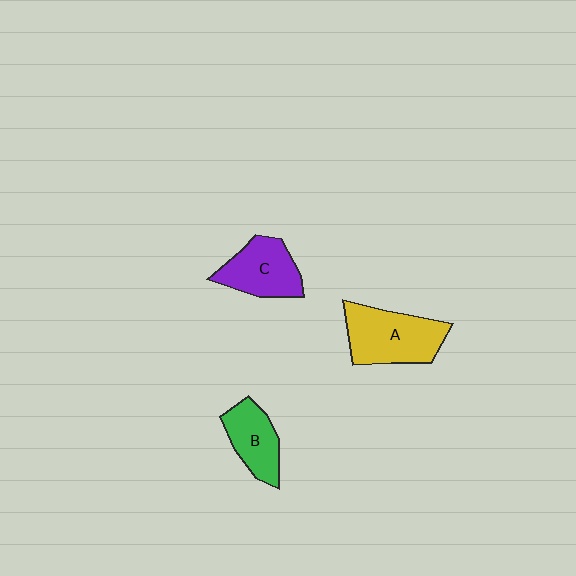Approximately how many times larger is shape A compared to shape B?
Approximately 1.5 times.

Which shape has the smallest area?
Shape B (green).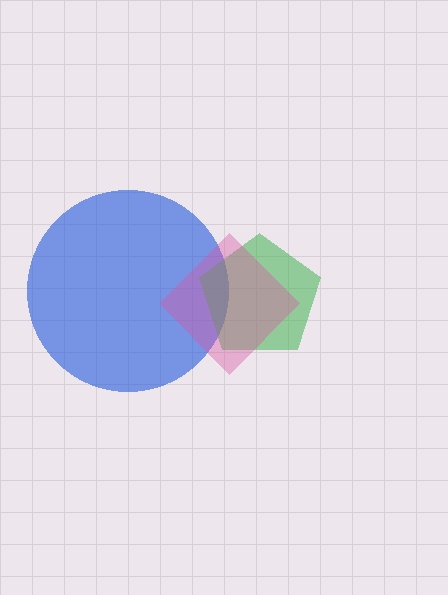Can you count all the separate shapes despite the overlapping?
Yes, there are 3 separate shapes.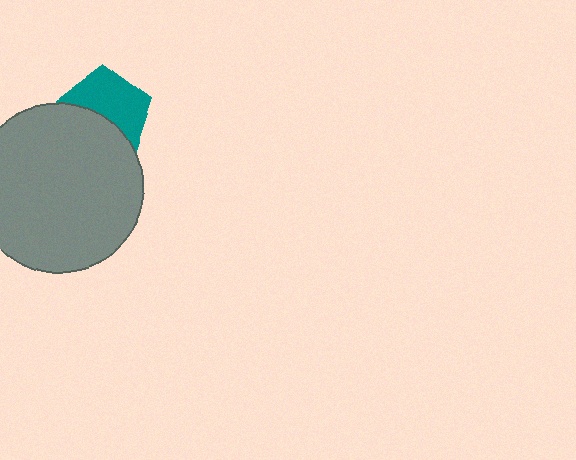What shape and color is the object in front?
The object in front is a gray circle.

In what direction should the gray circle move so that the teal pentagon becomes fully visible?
The gray circle should move down. That is the shortest direction to clear the overlap and leave the teal pentagon fully visible.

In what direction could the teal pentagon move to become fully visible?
The teal pentagon could move up. That would shift it out from behind the gray circle entirely.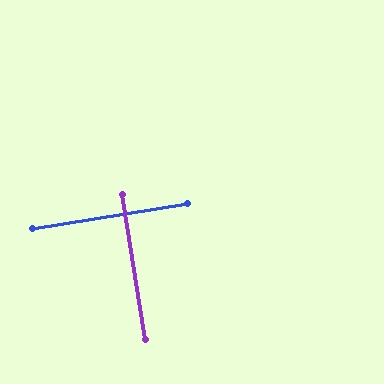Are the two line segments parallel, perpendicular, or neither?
Perpendicular — they meet at approximately 90°.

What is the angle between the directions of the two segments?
Approximately 90 degrees.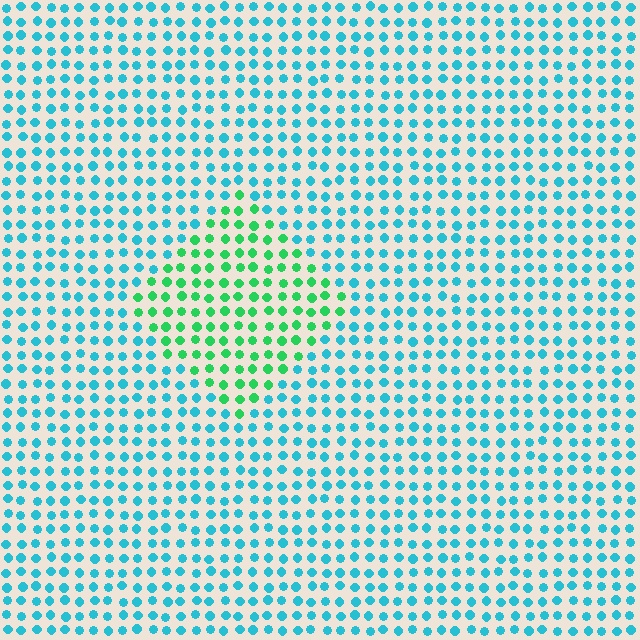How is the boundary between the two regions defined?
The boundary is defined purely by a slight shift in hue (about 48 degrees). Spacing, size, and orientation are identical on both sides.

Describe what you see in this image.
The image is filled with small cyan elements in a uniform arrangement. A diamond-shaped region is visible where the elements are tinted to a slightly different hue, forming a subtle color boundary.